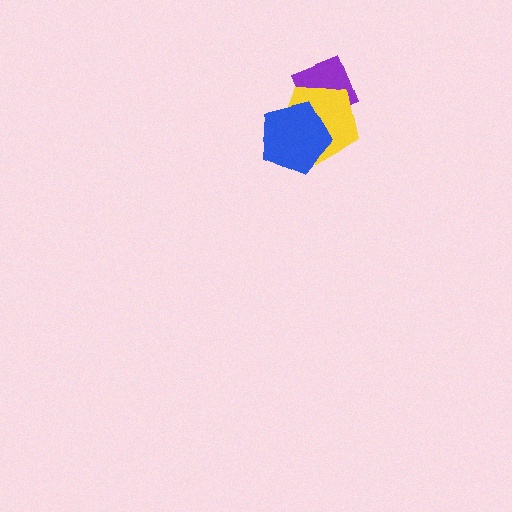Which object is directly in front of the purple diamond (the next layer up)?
The yellow pentagon is directly in front of the purple diamond.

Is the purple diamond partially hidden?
Yes, it is partially covered by another shape.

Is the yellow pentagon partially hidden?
Yes, it is partially covered by another shape.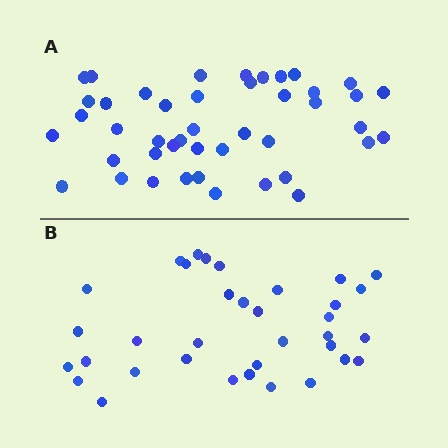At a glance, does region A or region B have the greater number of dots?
Region A (the top region) has more dots.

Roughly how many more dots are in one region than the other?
Region A has roughly 8 or so more dots than region B.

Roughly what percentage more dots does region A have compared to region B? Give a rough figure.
About 25% more.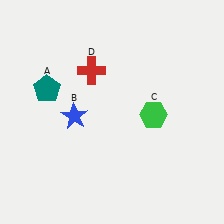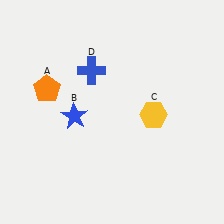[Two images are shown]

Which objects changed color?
A changed from teal to orange. C changed from green to yellow. D changed from red to blue.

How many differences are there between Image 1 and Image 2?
There are 3 differences between the two images.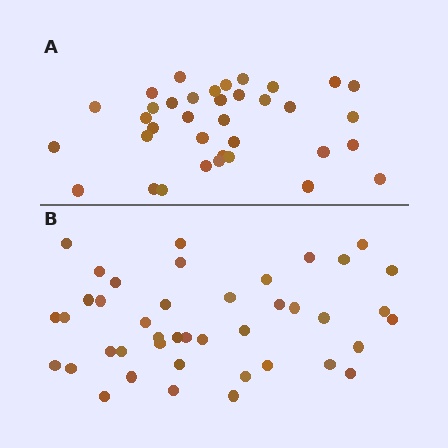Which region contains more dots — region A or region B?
Region B (the bottom region) has more dots.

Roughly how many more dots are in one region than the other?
Region B has about 6 more dots than region A.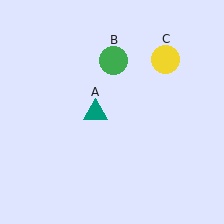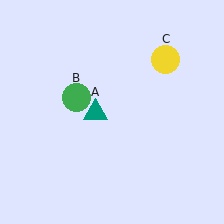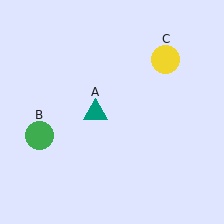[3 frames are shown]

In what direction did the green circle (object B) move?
The green circle (object B) moved down and to the left.